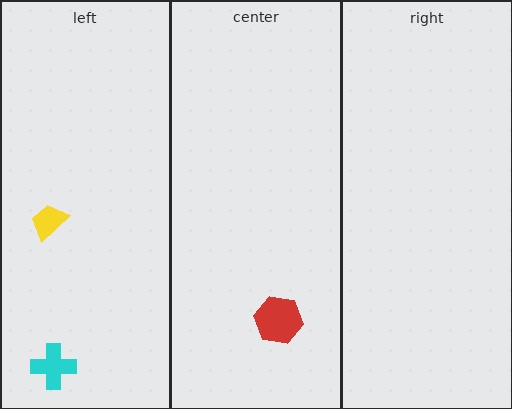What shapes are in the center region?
The red hexagon.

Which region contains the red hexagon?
The center region.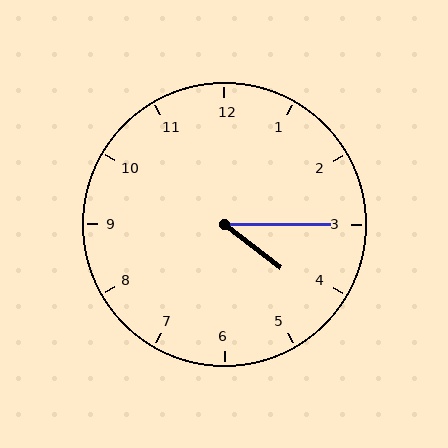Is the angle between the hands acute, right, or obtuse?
It is acute.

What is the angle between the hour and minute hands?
Approximately 38 degrees.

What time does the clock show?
4:15.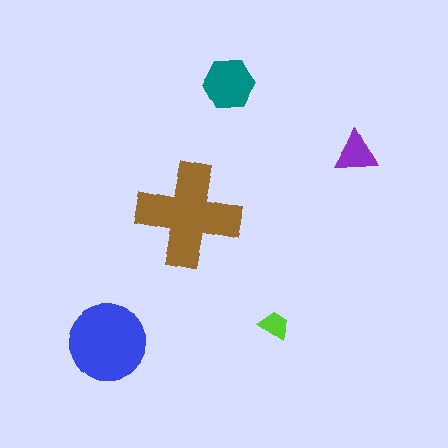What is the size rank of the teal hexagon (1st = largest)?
3rd.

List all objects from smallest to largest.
The lime trapezoid, the purple triangle, the teal hexagon, the blue circle, the brown cross.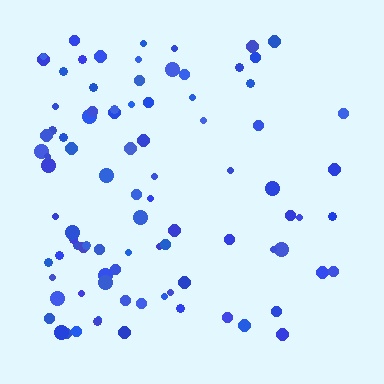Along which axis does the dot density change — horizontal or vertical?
Horizontal.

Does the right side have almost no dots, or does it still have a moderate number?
Still a moderate number, just noticeably fewer than the left.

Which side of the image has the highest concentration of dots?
The left.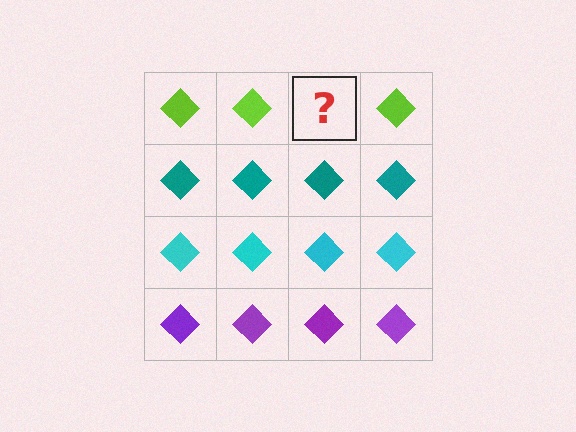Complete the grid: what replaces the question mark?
The question mark should be replaced with a lime diamond.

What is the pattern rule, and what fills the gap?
The rule is that each row has a consistent color. The gap should be filled with a lime diamond.